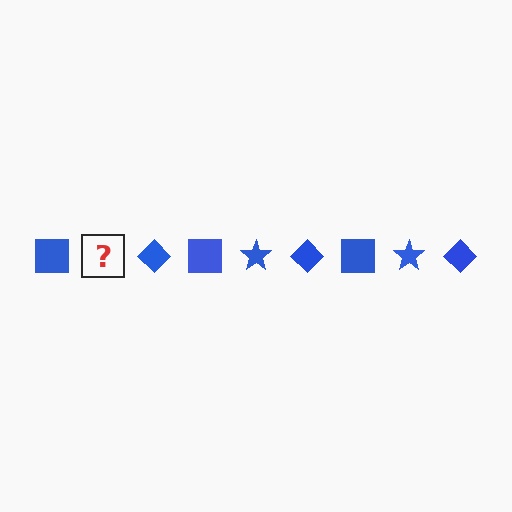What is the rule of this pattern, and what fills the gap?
The rule is that the pattern cycles through square, star, diamond shapes in blue. The gap should be filled with a blue star.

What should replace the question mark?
The question mark should be replaced with a blue star.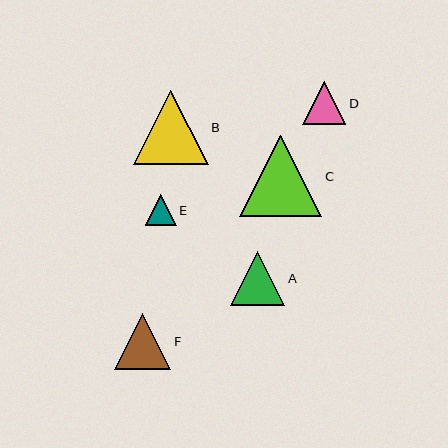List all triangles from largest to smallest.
From largest to smallest: C, B, F, A, D, E.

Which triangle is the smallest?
Triangle E is the smallest with a size of approximately 31 pixels.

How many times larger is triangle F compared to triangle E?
Triangle F is approximately 1.8 times the size of triangle E.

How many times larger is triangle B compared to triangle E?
Triangle B is approximately 2.4 times the size of triangle E.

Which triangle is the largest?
Triangle C is the largest with a size of approximately 82 pixels.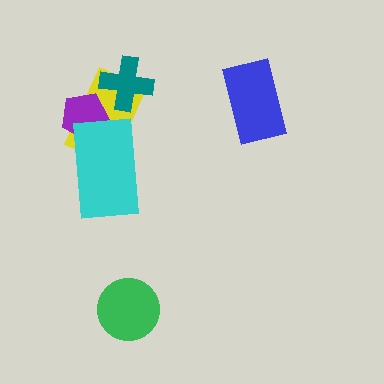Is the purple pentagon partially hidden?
Yes, it is partially covered by another shape.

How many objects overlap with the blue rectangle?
0 objects overlap with the blue rectangle.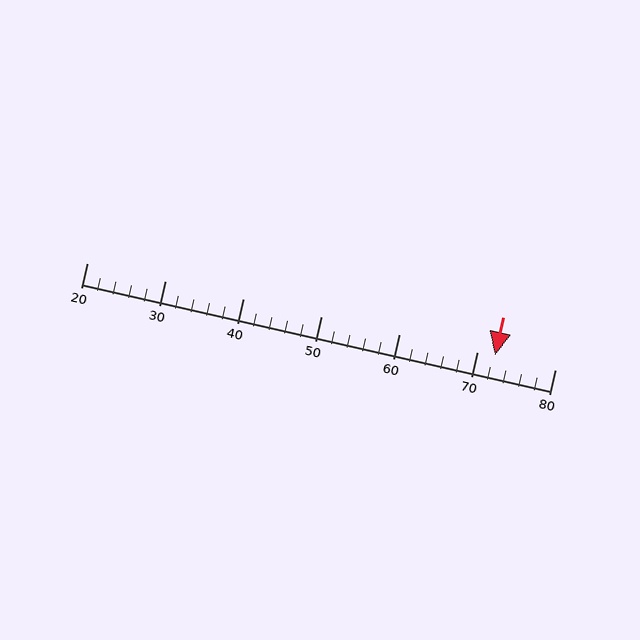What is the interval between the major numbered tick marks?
The major tick marks are spaced 10 units apart.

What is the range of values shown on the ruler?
The ruler shows values from 20 to 80.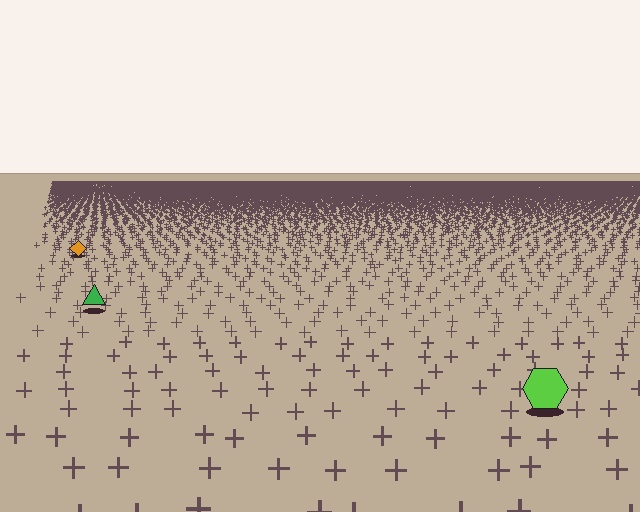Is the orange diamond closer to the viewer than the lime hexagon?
No. The lime hexagon is closer — you can tell from the texture gradient: the ground texture is coarser near it.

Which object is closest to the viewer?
The lime hexagon is closest. The texture marks near it are larger and more spread out.